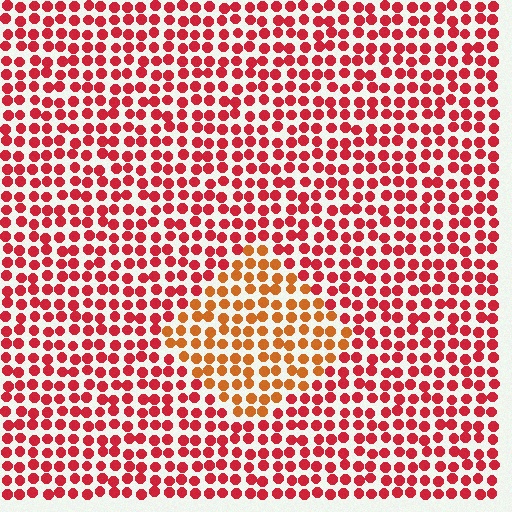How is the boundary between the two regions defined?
The boundary is defined purely by a slight shift in hue (about 33 degrees). Spacing, size, and orientation are identical on both sides.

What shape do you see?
I see a diamond.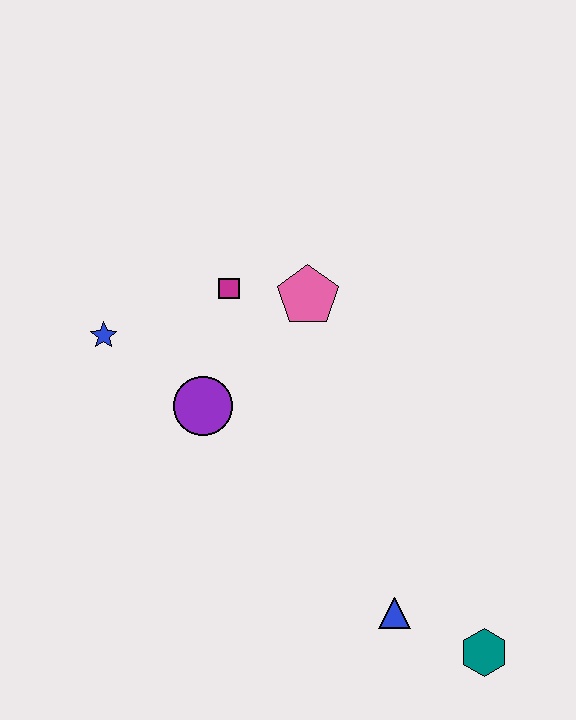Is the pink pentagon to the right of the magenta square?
Yes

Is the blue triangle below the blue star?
Yes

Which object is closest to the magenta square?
The pink pentagon is closest to the magenta square.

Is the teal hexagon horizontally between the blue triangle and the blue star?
No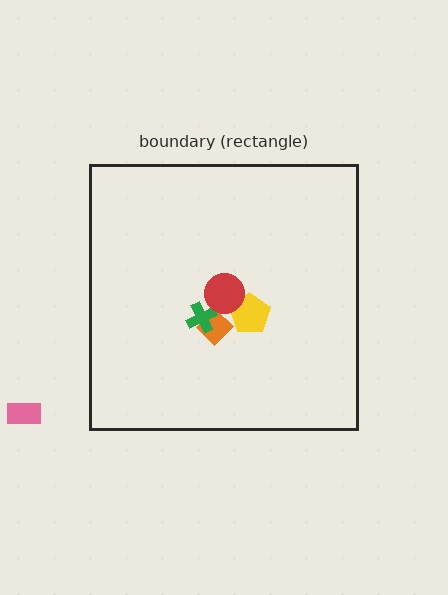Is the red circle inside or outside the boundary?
Inside.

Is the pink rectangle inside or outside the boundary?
Outside.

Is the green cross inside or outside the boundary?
Inside.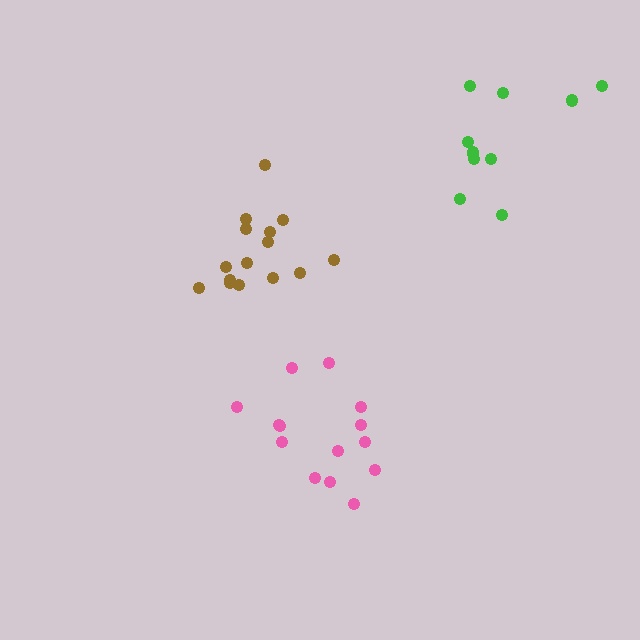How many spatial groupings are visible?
There are 3 spatial groupings.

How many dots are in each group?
Group 1: 15 dots, Group 2: 11 dots, Group 3: 14 dots (40 total).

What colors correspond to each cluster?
The clusters are colored: brown, green, pink.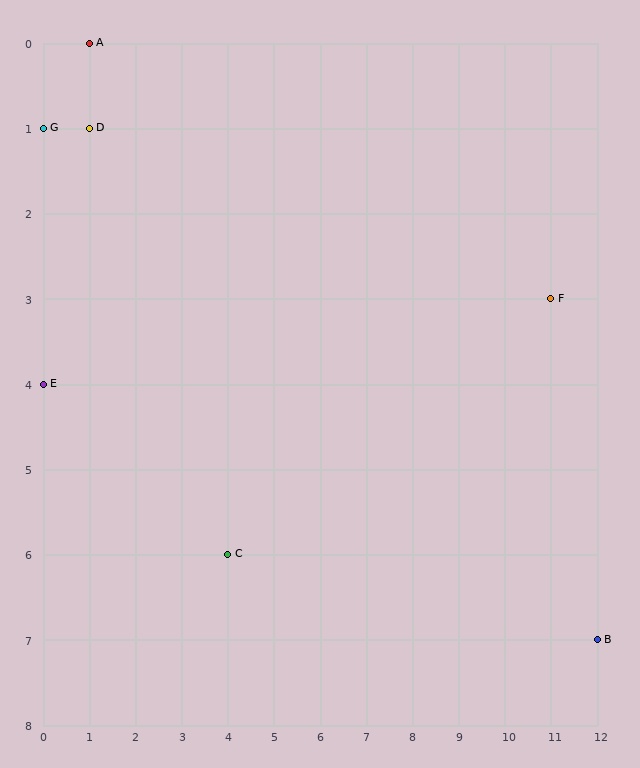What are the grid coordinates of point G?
Point G is at grid coordinates (0, 1).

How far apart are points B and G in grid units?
Points B and G are 12 columns and 6 rows apart (about 13.4 grid units diagonally).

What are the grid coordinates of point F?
Point F is at grid coordinates (11, 3).